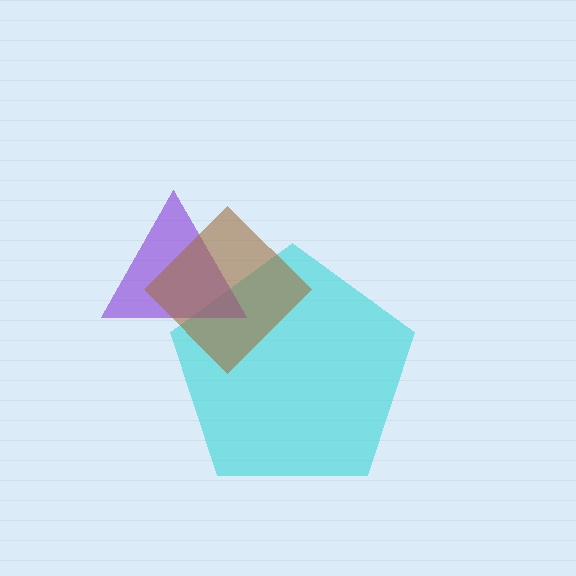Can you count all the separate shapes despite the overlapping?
Yes, there are 3 separate shapes.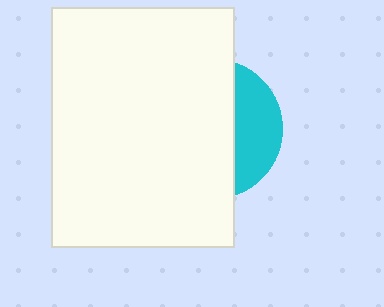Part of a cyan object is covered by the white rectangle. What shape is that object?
It is a circle.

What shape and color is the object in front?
The object in front is a white rectangle.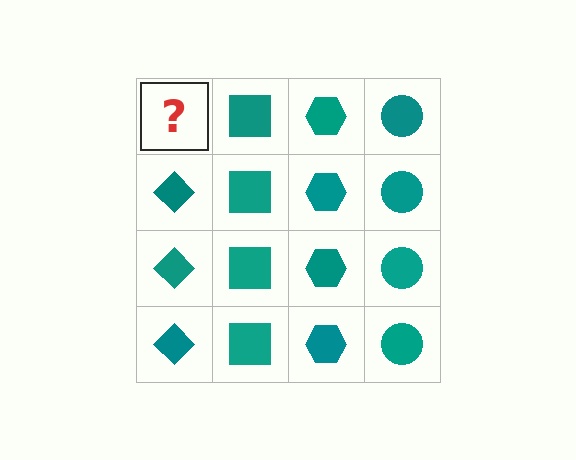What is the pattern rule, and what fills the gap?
The rule is that each column has a consistent shape. The gap should be filled with a teal diamond.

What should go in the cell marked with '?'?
The missing cell should contain a teal diamond.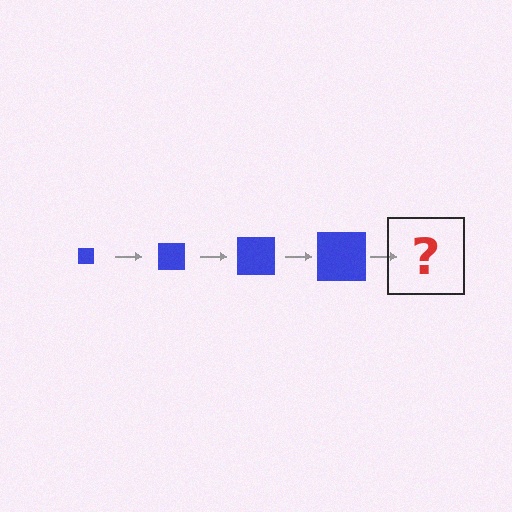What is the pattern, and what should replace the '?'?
The pattern is that the square gets progressively larger each step. The '?' should be a blue square, larger than the previous one.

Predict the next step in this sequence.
The next step is a blue square, larger than the previous one.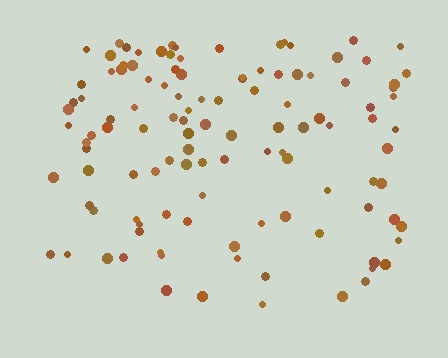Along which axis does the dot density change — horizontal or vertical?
Vertical.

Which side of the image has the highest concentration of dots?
The top.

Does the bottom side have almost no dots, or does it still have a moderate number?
Still a moderate number, just noticeably fewer than the top.